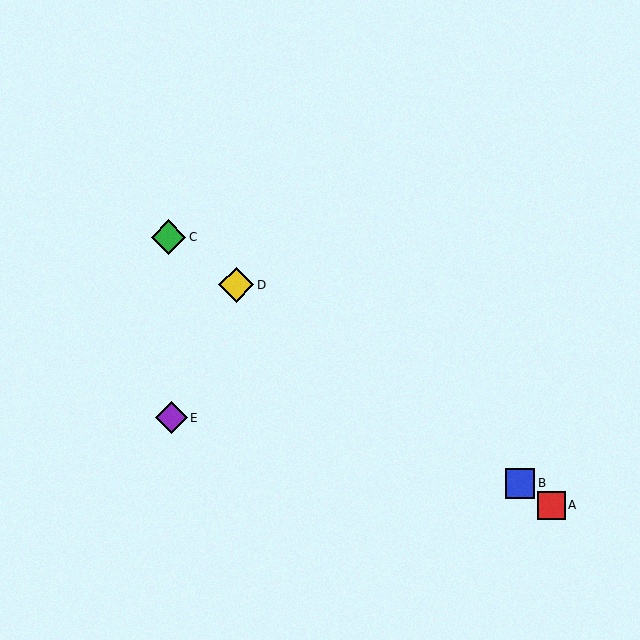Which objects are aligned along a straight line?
Objects A, B, C, D are aligned along a straight line.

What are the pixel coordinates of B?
Object B is at (520, 483).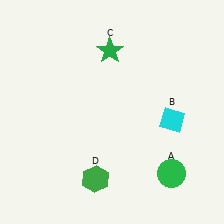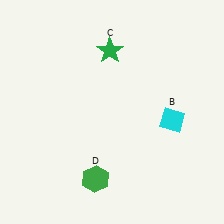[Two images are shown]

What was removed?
The green circle (A) was removed in Image 2.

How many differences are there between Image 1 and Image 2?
There is 1 difference between the two images.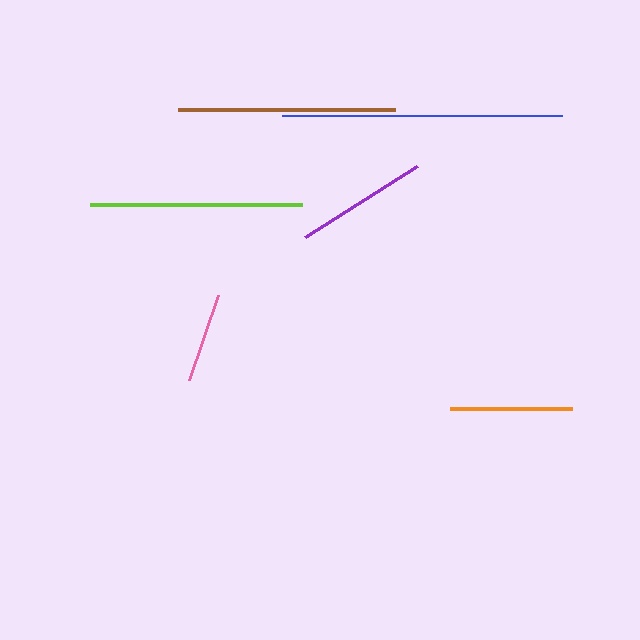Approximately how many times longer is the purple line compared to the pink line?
The purple line is approximately 1.5 times the length of the pink line.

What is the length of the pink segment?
The pink segment is approximately 90 pixels long.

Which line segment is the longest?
The blue line is the longest at approximately 280 pixels.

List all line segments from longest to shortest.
From longest to shortest: blue, brown, lime, purple, orange, pink.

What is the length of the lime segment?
The lime segment is approximately 213 pixels long.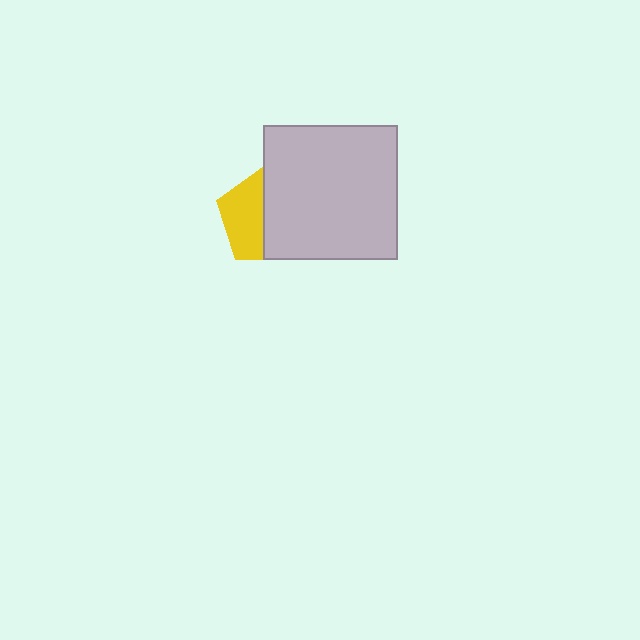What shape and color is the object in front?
The object in front is a light gray square.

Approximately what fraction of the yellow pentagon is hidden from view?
Roughly 54% of the yellow pentagon is hidden behind the light gray square.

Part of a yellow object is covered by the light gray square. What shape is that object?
It is a pentagon.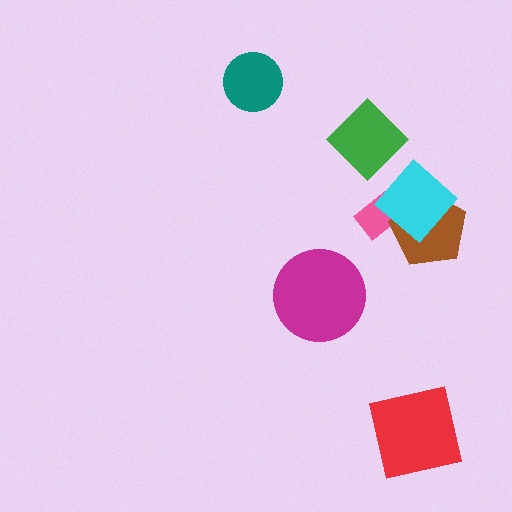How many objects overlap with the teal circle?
0 objects overlap with the teal circle.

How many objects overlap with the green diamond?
0 objects overlap with the green diamond.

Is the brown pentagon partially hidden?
Yes, it is partially covered by another shape.